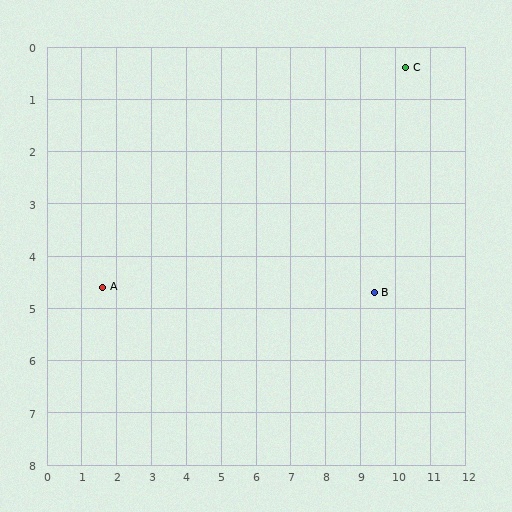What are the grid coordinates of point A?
Point A is at approximately (1.6, 4.6).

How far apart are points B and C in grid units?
Points B and C are about 4.4 grid units apart.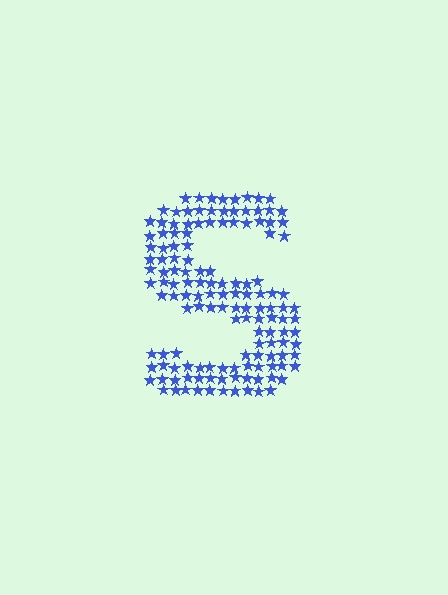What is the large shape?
The large shape is the letter S.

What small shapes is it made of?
It is made of small stars.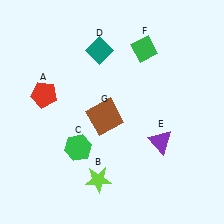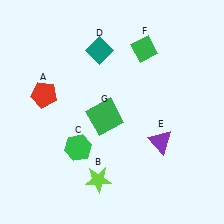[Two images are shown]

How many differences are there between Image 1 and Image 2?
There is 1 difference between the two images.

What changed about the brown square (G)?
In Image 1, G is brown. In Image 2, it changed to green.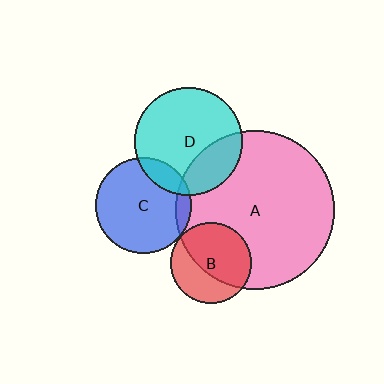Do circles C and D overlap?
Yes.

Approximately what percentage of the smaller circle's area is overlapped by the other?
Approximately 15%.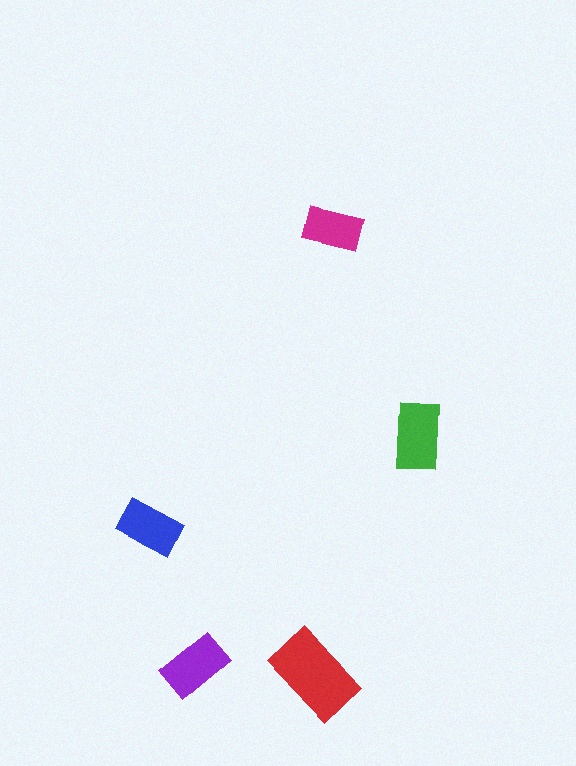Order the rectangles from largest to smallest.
the red one, the green one, the purple one, the blue one, the magenta one.